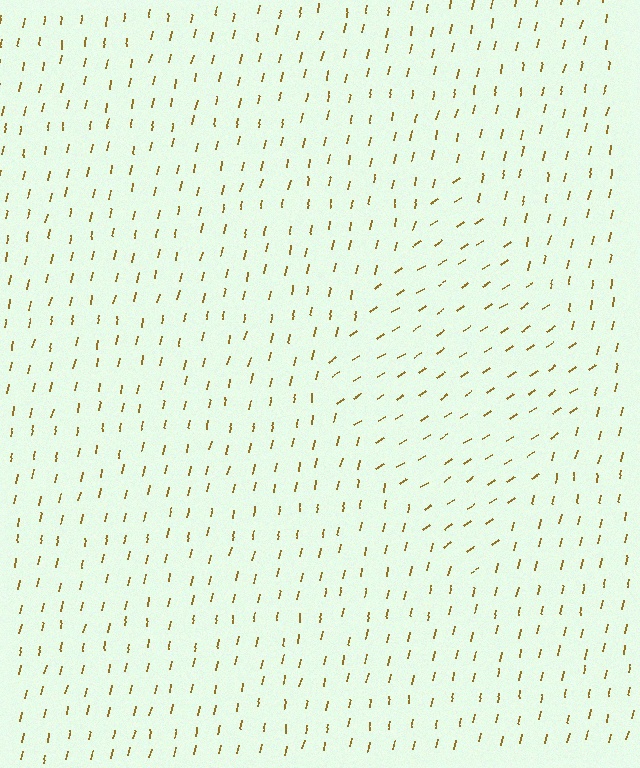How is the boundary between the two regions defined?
The boundary is defined purely by a change in line orientation (approximately 45 degrees difference). All lines are the same color and thickness.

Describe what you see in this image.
The image is filled with small brown line segments. A diamond region in the image has lines oriented differently from the surrounding lines, creating a visible texture boundary.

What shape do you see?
I see a diamond.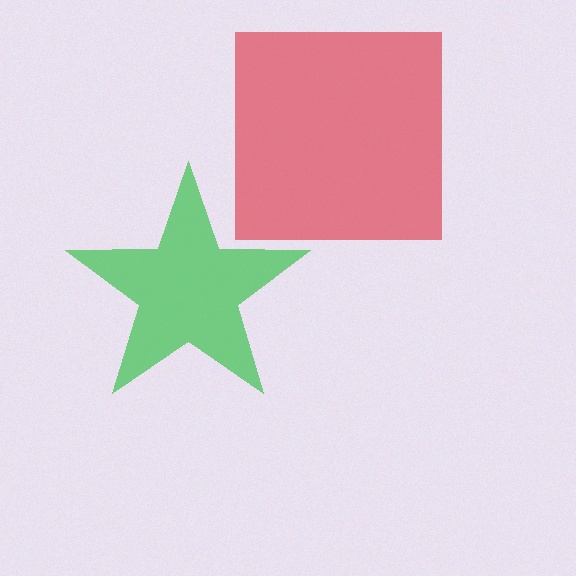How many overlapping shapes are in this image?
There are 2 overlapping shapes in the image.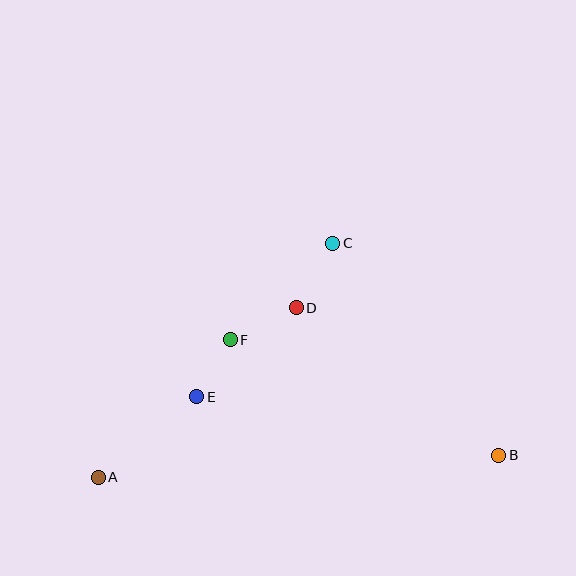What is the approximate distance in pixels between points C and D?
The distance between C and D is approximately 74 pixels.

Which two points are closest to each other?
Points E and F are closest to each other.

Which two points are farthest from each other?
Points A and B are farthest from each other.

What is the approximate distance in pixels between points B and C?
The distance between B and C is approximately 269 pixels.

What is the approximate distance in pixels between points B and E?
The distance between B and E is approximately 307 pixels.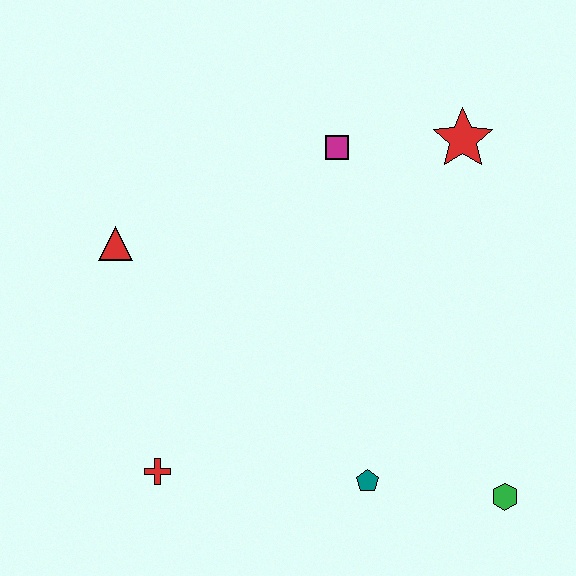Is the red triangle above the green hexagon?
Yes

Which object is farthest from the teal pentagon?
The red star is farthest from the teal pentagon.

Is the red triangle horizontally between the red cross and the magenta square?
No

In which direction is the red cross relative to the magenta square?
The red cross is below the magenta square.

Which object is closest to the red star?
The magenta square is closest to the red star.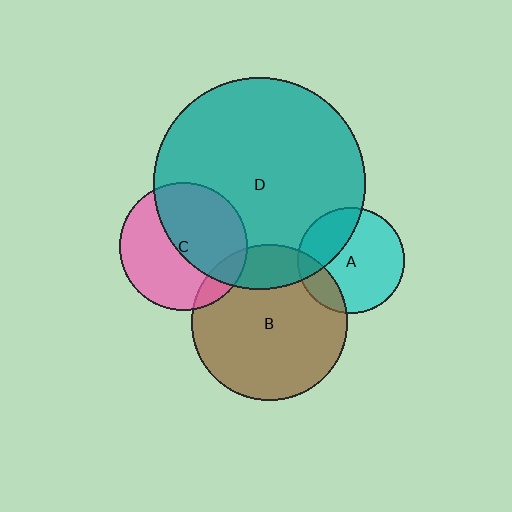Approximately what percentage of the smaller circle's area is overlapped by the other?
Approximately 50%.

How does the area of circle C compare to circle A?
Approximately 1.4 times.